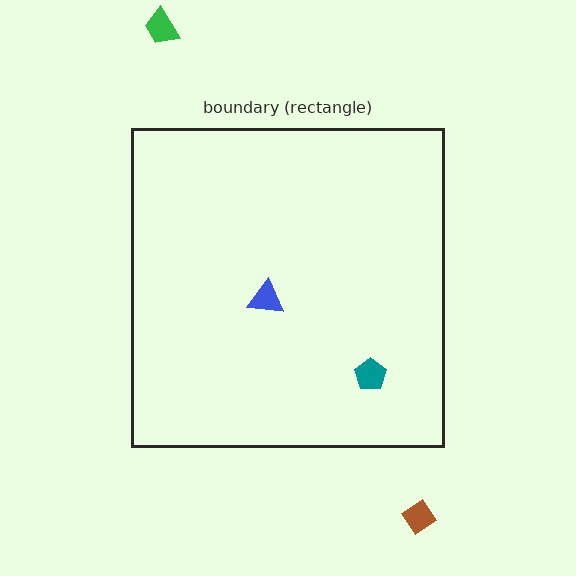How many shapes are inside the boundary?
2 inside, 2 outside.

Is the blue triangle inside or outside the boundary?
Inside.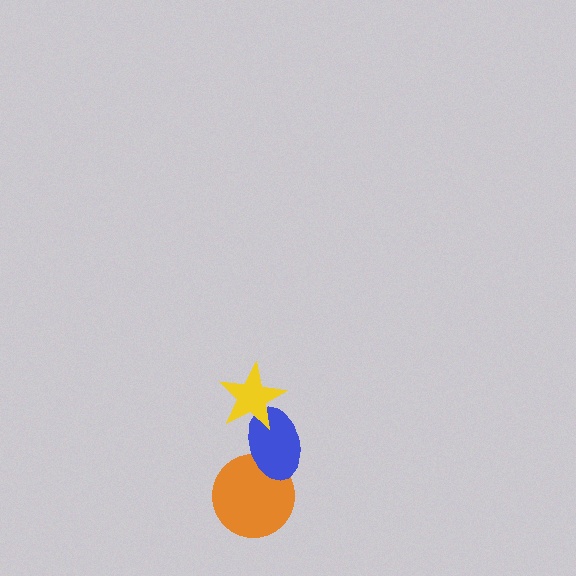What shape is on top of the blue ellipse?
The yellow star is on top of the blue ellipse.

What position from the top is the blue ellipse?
The blue ellipse is 2nd from the top.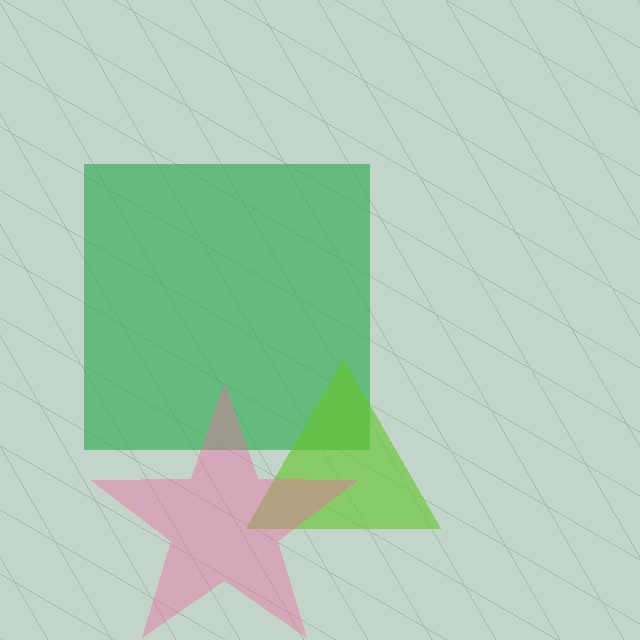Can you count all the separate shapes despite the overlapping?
Yes, there are 3 separate shapes.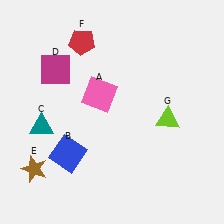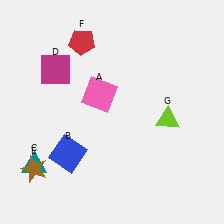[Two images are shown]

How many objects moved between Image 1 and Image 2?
1 object moved between the two images.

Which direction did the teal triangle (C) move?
The teal triangle (C) moved down.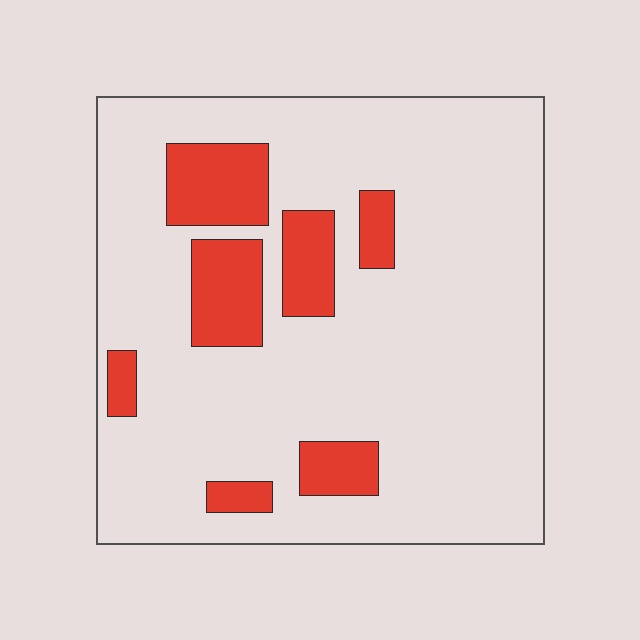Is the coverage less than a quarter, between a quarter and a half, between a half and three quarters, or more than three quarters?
Less than a quarter.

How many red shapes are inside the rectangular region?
7.